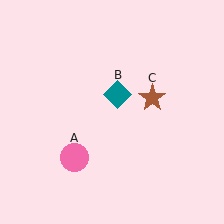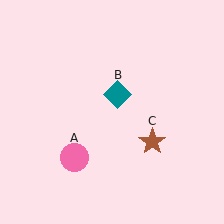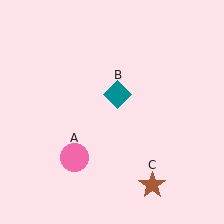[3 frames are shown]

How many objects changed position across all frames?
1 object changed position: brown star (object C).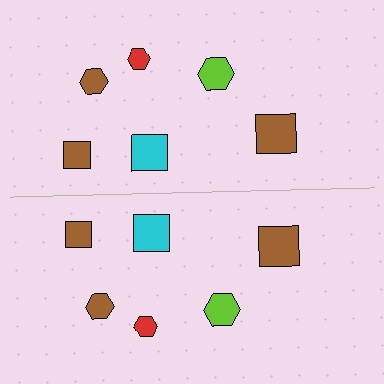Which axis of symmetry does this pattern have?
The pattern has a horizontal axis of symmetry running through the center of the image.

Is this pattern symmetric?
Yes, this pattern has bilateral (reflection) symmetry.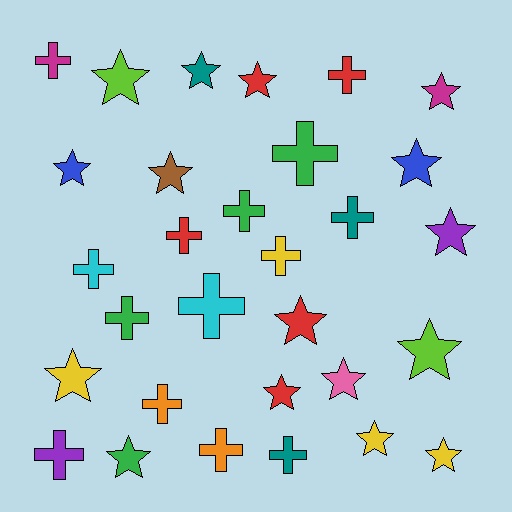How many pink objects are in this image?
There is 1 pink object.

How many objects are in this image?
There are 30 objects.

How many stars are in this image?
There are 16 stars.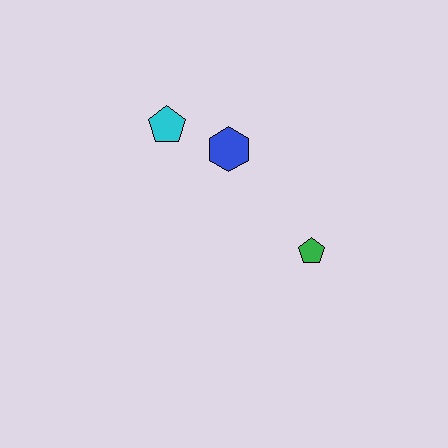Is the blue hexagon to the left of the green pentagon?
Yes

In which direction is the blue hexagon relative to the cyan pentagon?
The blue hexagon is to the right of the cyan pentagon.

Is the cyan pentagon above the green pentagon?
Yes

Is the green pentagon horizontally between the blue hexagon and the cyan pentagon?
No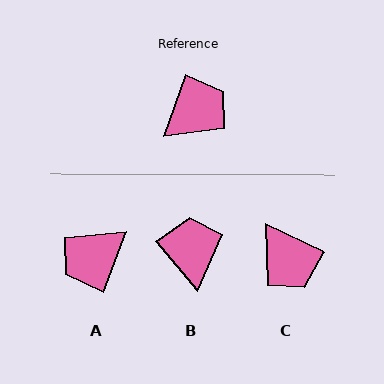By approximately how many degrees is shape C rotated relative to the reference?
Approximately 95 degrees clockwise.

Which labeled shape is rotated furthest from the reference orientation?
A, about 179 degrees away.